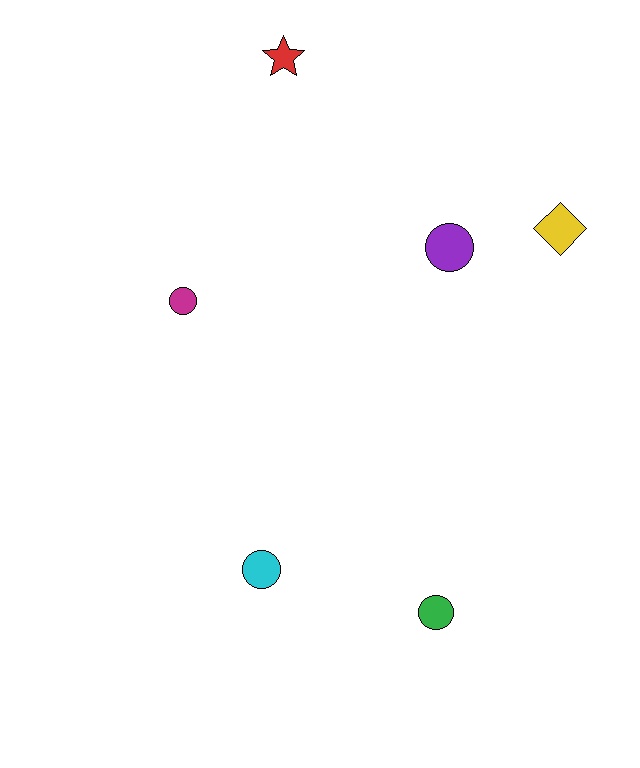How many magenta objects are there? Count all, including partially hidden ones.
There is 1 magenta object.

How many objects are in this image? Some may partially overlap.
There are 6 objects.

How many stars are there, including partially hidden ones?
There is 1 star.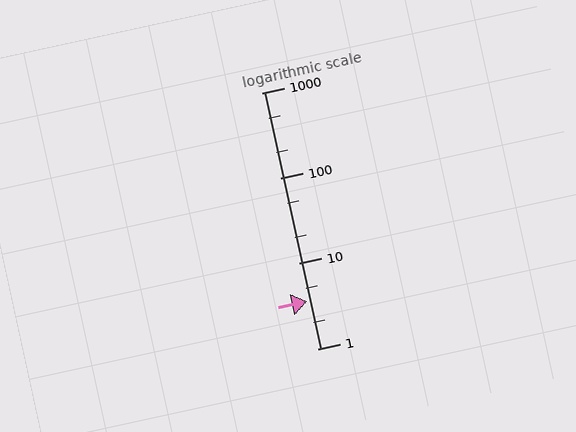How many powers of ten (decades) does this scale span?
The scale spans 3 decades, from 1 to 1000.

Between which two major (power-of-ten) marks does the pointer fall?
The pointer is between 1 and 10.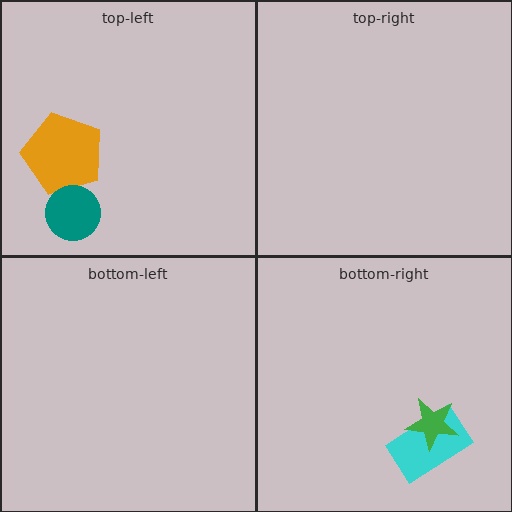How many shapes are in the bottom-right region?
2.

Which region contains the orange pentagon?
The top-left region.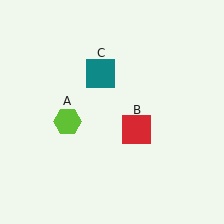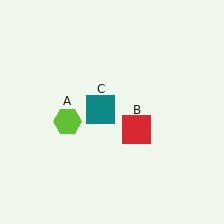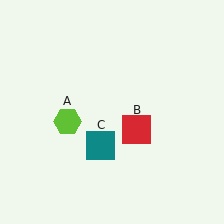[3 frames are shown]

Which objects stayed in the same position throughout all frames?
Lime hexagon (object A) and red square (object B) remained stationary.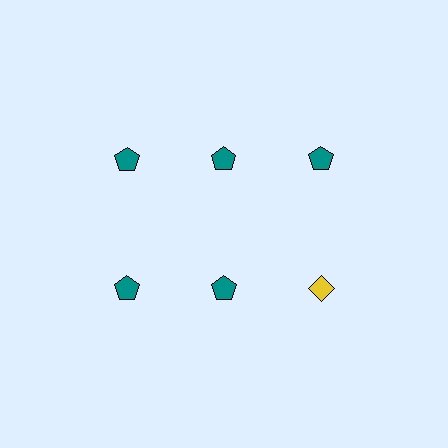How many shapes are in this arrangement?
There are 6 shapes arranged in a grid pattern.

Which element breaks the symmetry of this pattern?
The yellow diamond in the second row, center column breaks the symmetry. All other shapes are teal pentagons.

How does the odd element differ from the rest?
It differs in both color (yellow instead of teal) and shape (diamond instead of pentagon).